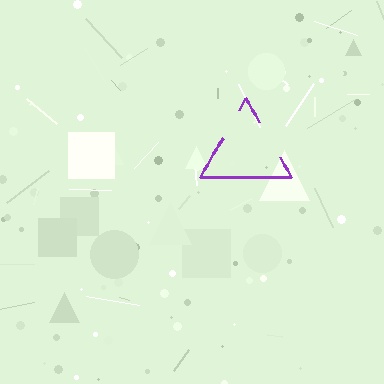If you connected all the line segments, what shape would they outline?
They would outline a triangle.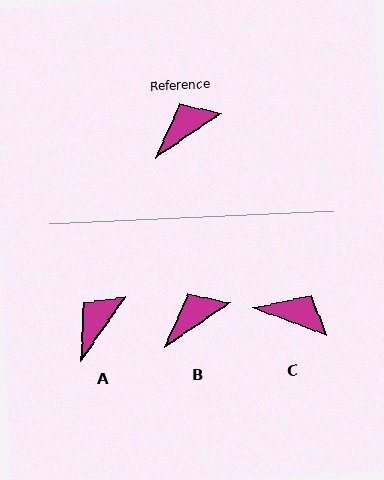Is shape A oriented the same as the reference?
No, it is off by about 21 degrees.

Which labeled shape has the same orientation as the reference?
B.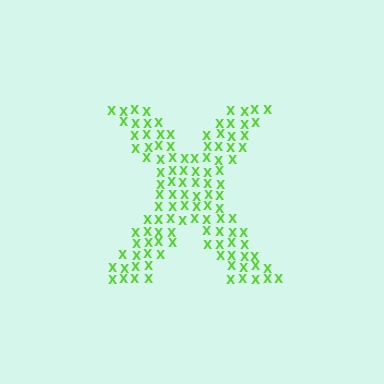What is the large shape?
The large shape is the letter X.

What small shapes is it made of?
It is made of small letter X's.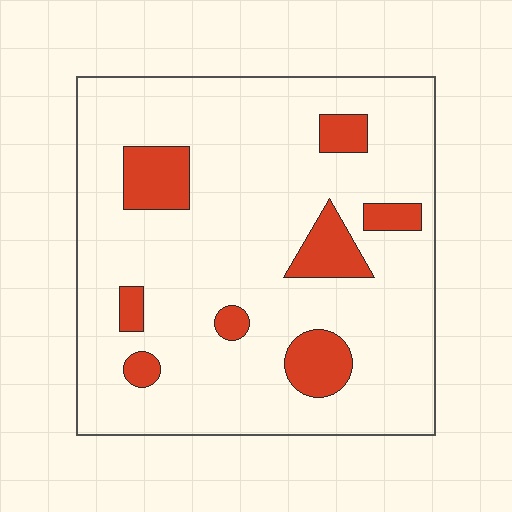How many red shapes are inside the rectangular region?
8.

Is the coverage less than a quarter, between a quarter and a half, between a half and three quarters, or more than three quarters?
Less than a quarter.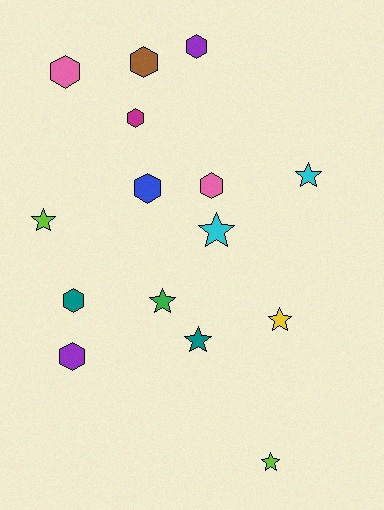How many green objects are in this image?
There is 1 green object.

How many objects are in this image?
There are 15 objects.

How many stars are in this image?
There are 7 stars.